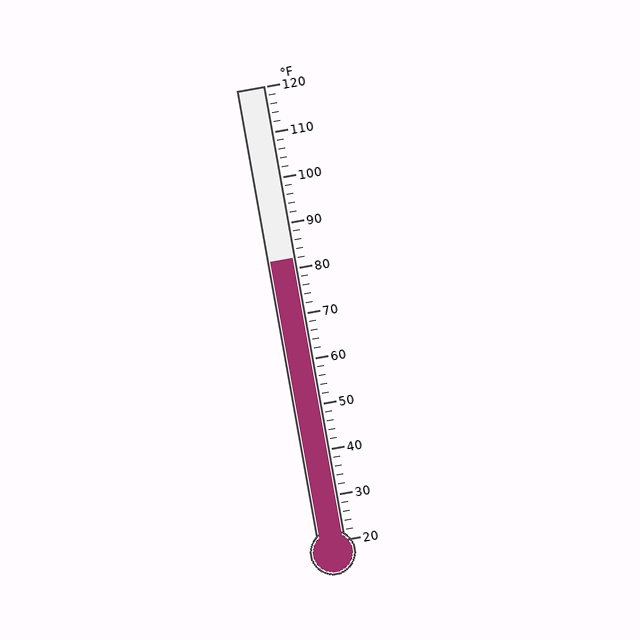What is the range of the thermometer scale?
The thermometer scale ranges from 20°F to 120°F.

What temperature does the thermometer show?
The thermometer shows approximately 82°F.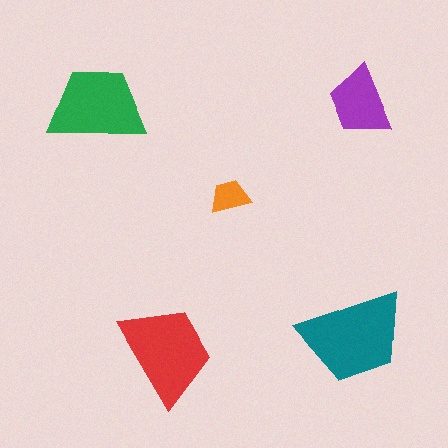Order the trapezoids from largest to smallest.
the teal one, the red one, the green one, the purple one, the orange one.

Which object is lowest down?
The red trapezoid is bottommost.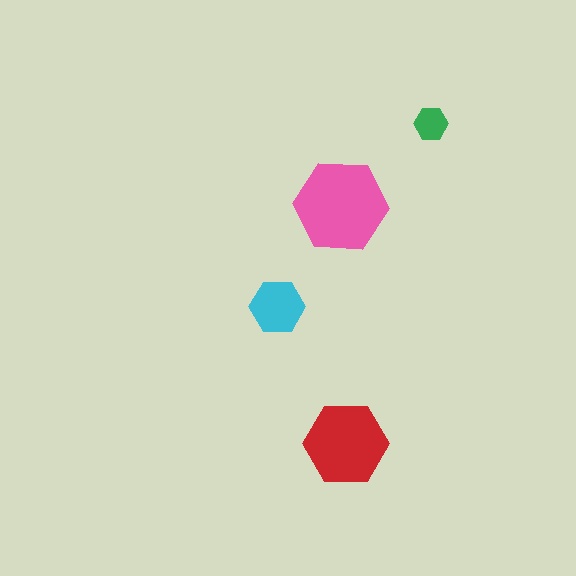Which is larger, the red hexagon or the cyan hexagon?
The red one.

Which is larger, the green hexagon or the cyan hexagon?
The cyan one.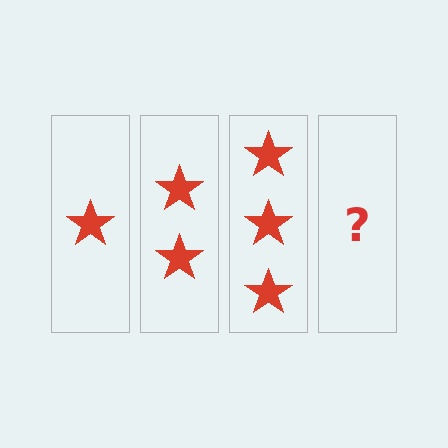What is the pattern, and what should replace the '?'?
The pattern is that each step adds one more star. The '?' should be 4 stars.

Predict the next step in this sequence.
The next step is 4 stars.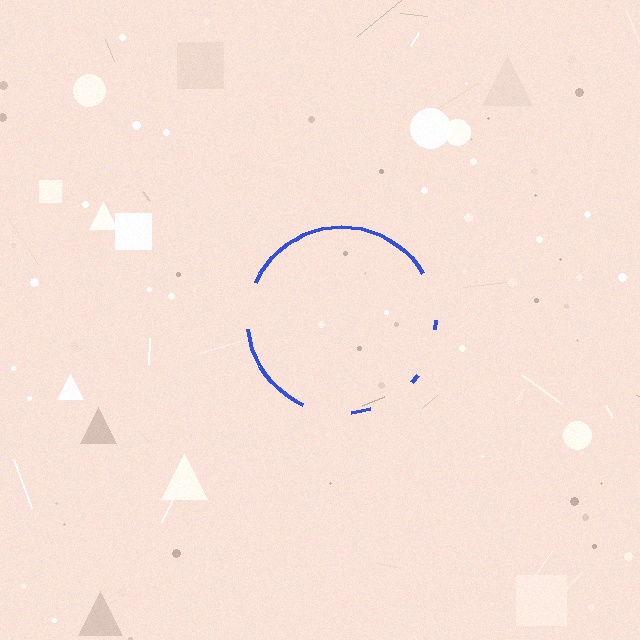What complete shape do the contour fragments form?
The contour fragments form a circle.